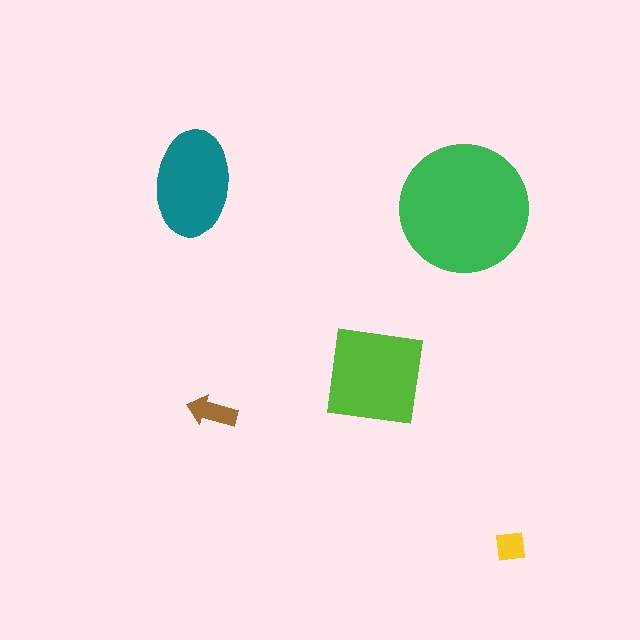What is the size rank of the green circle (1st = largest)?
1st.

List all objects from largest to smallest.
The green circle, the lime square, the teal ellipse, the brown arrow, the yellow square.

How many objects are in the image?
There are 5 objects in the image.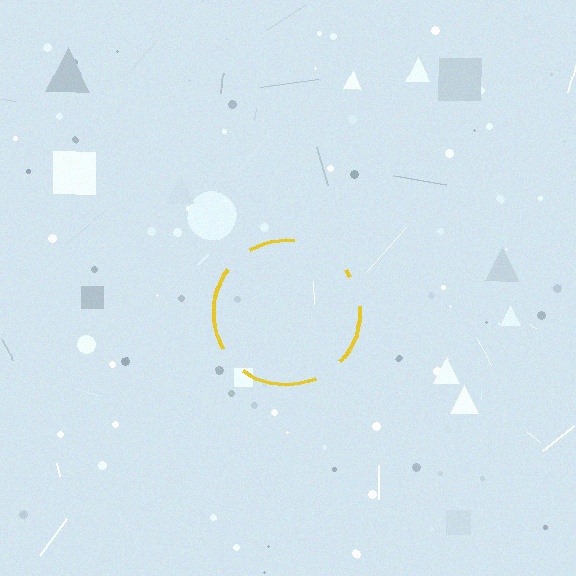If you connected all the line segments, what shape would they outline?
They would outline a circle.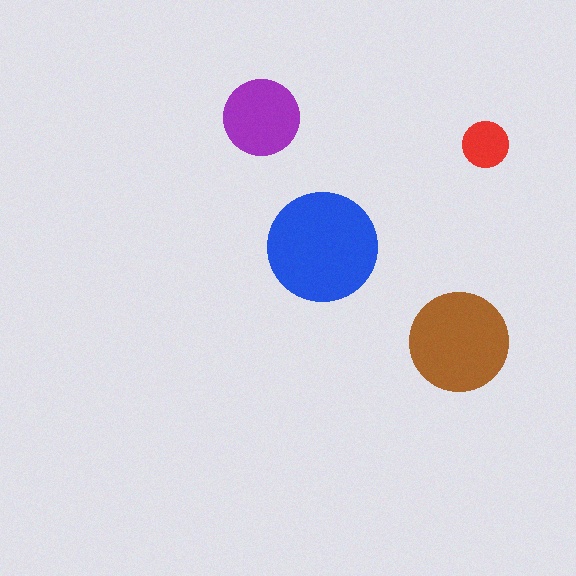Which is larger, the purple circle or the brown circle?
The brown one.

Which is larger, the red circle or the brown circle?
The brown one.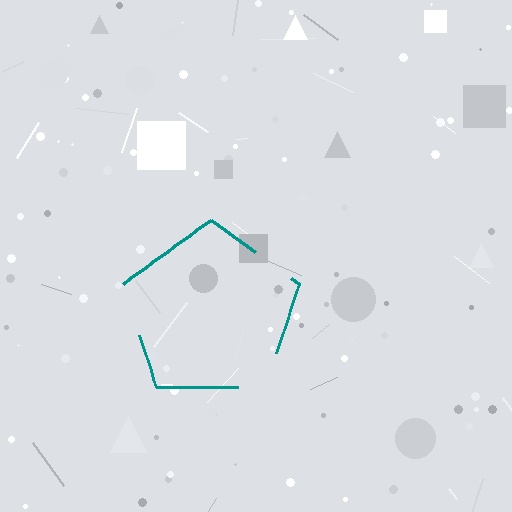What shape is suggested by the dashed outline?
The dashed outline suggests a pentagon.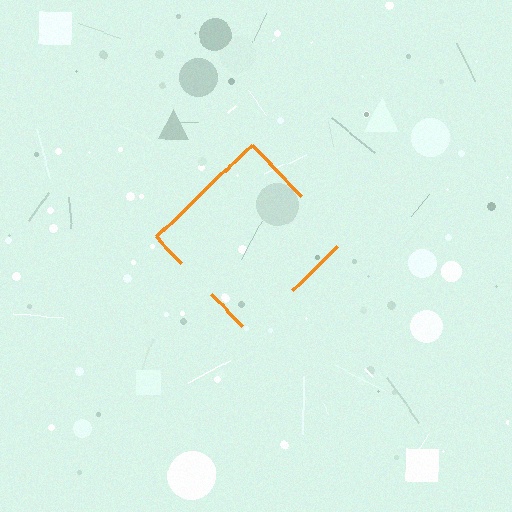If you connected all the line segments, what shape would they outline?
They would outline a diamond.